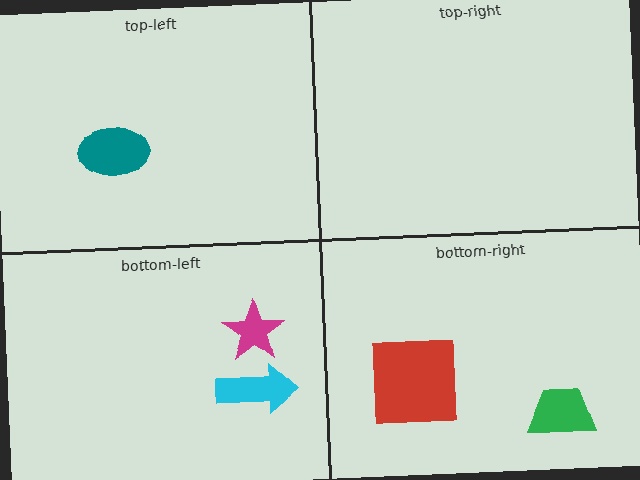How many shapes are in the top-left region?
1.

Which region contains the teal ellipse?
The top-left region.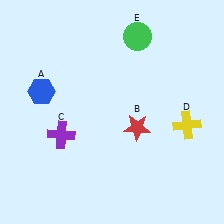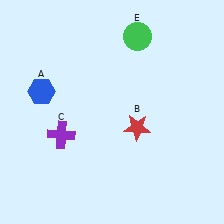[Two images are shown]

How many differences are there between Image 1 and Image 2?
There is 1 difference between the two images.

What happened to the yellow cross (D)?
The yellow cross (D) was removed in Image 2. It was in the bottom-right area of Image 1.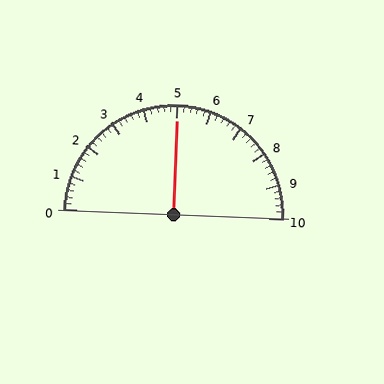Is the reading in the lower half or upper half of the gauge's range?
The reading is in the upper half of the range (0 to 10).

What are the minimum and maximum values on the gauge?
The gauge ranges from 0 to 10.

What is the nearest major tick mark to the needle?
The nearest major tick mark is 5.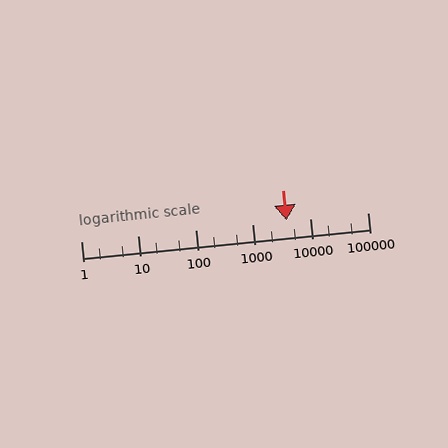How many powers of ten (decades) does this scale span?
The scale spans 5 decades, from 1 to 100000.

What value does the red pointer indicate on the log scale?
The pointer indicates approximately 3900.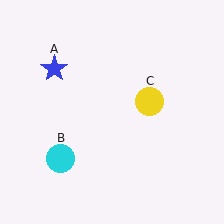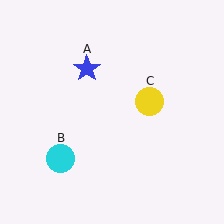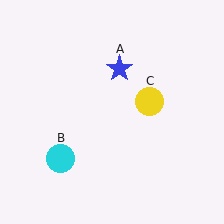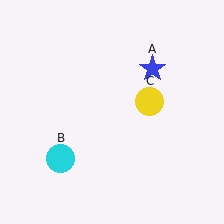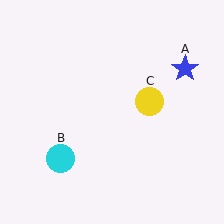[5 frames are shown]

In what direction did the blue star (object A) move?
The blue star (object A) moved right.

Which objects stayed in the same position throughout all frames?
Cyan circle (object B) and yellow circle (object C) remained stationary.